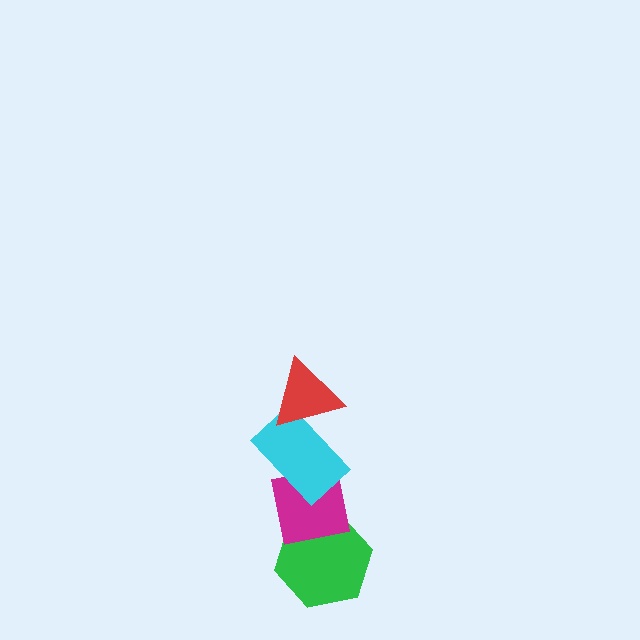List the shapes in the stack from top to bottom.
From top to bottom: the red triangle, the cyan rectangle, the magenta square, the green hexagon.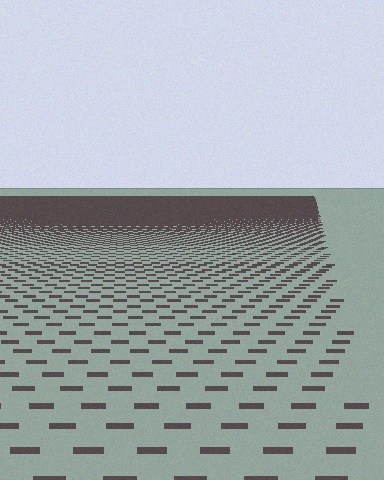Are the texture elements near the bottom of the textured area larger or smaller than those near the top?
Larger. Near the bottom, elements are closer to the viewer and appear at a bigger on-screen size.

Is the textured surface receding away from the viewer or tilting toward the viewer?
The surface is receding away from the viewer. Texture elements get smaller and denser toward the top.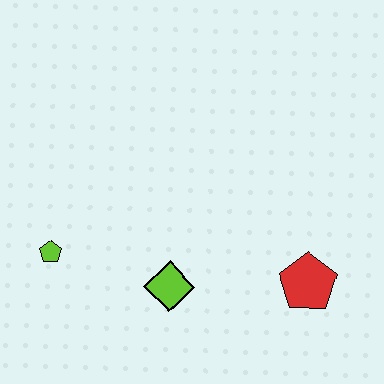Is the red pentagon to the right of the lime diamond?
Yes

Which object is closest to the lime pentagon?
The lime diamond is closest to the lime pentagon.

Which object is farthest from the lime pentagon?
The red pentagon is farthest from the lime pentagon.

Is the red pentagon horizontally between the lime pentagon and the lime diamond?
No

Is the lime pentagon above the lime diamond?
Yes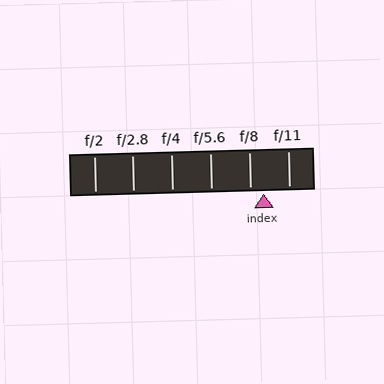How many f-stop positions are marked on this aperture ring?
There are 6 f-stop positions marked.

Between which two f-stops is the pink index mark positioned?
The index mark is between f/8 and f/11.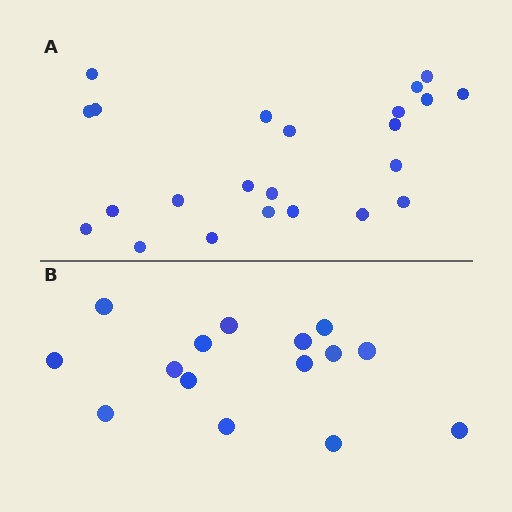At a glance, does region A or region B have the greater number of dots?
Region A (the top region) has more dots.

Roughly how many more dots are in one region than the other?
Region A has roughly 8 or so more dots than region B.